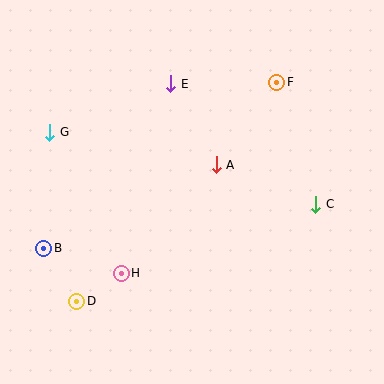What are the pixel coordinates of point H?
Point H is at (121, 273).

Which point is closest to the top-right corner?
Point F is closest to the top-right corner.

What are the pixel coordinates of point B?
Point B is at (44, 248).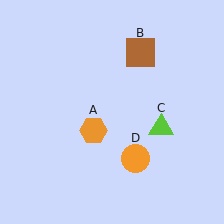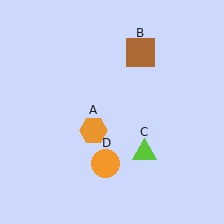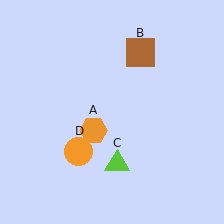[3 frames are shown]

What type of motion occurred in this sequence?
The lime triangle (object C), orange circle (object D) rotated clockwise around the center of the scene.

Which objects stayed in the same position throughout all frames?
Orange hexagon (object A) and brown square (object B) remained stationary.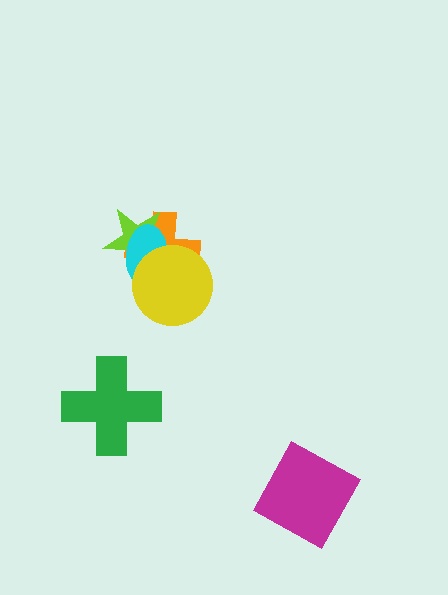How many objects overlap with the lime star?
3 objects overlap with the lime star.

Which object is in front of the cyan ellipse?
The yellow circle is in front of the cyan ellipse.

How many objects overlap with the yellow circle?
3 objects overlap with the yellow circle.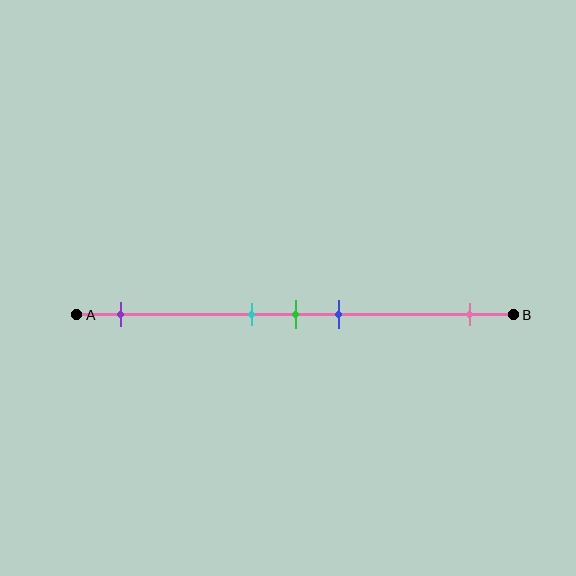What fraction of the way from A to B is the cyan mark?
The cyan mark is approximately 40% (0.4) of the way from A to B.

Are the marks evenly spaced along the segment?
No, the marks are not evenly spaced.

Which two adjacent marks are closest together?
The cyan and green marks are the closest adjacent pair.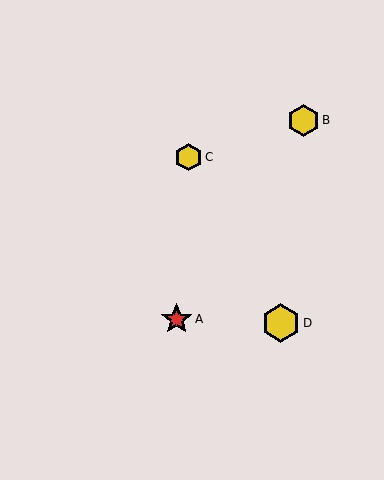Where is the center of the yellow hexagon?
The center of the yellow hexagon is at (303, 120).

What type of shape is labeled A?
Shape A is a red star.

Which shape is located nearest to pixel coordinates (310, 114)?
The yellow hexagon (labeled B) at (303, 120) is nearest to that location.